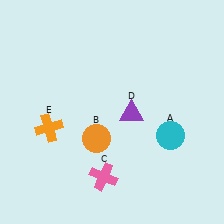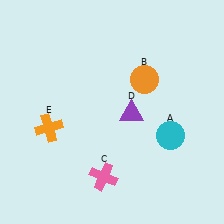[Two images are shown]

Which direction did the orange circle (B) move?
The orange circle (B) moved up.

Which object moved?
The orange circle (B) moved up.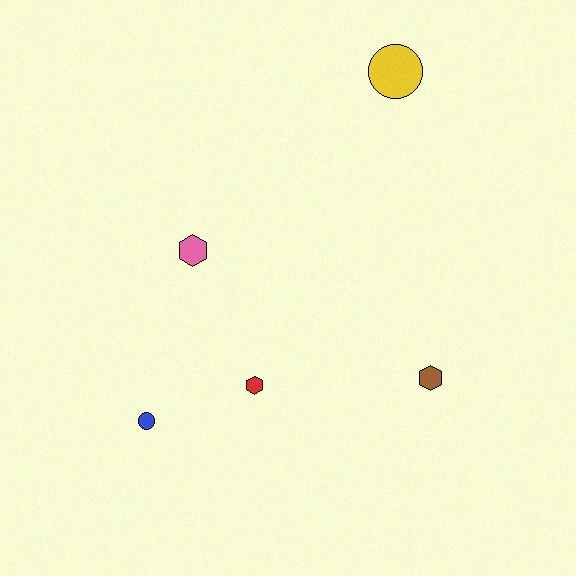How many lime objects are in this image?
There are no lime objects.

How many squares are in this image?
There are no squares.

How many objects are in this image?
There are 5 objects.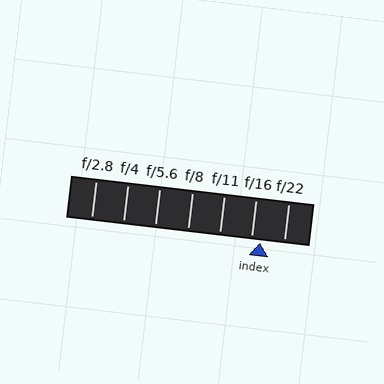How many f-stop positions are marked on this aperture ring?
There are 7 f-stop positions marked.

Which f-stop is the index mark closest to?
The index mark is closest to f/16.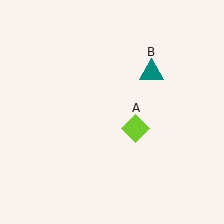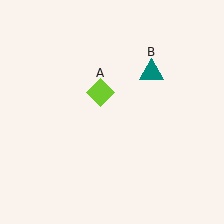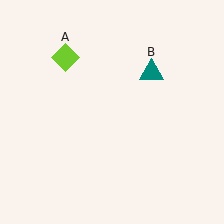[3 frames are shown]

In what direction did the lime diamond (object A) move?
The lime diamond (object A) moved up and to the left.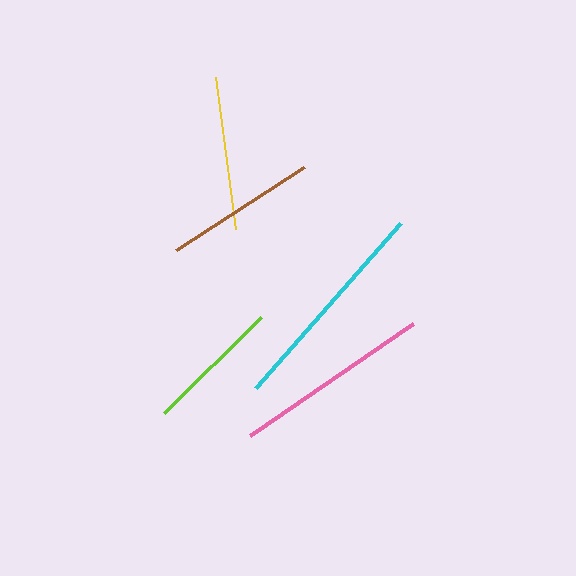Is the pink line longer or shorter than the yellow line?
The pink line is longer than the yellow line.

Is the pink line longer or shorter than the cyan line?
The cyan line is longer than the pink line.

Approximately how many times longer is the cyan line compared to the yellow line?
The cyan line is approximately 1.4 times the length of the yellow line.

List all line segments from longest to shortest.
From longest to shortest: cyan, pink, yellow, brown, lime.